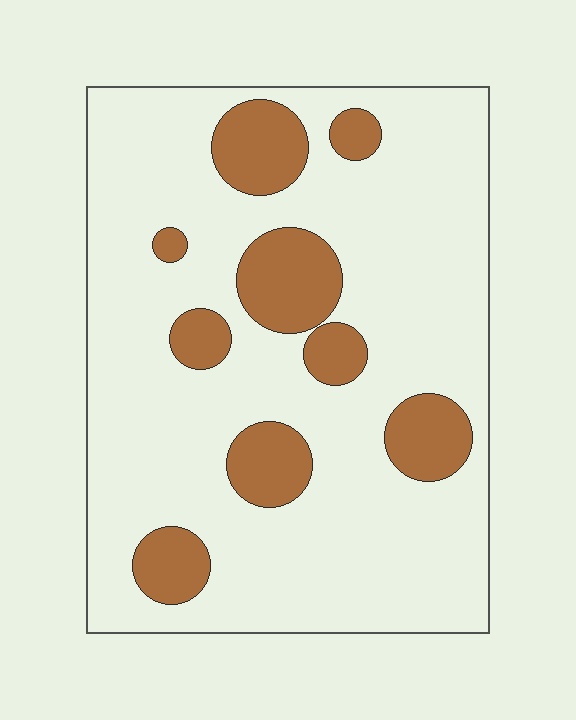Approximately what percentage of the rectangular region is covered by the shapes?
Approximately 20%.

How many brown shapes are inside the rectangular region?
9.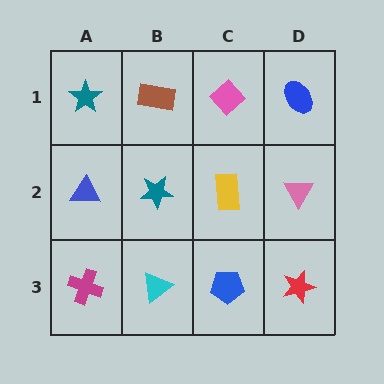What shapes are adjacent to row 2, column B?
A brown rectangle (row 1, column B), a cyan triangle (row 3, column B), a blue triangle (row 2, column A), a yellow rectangle (row 2, column C).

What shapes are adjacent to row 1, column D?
A pink triangle (row 2, column D), a pink diamond (row 1, column C).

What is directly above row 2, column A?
A teal star.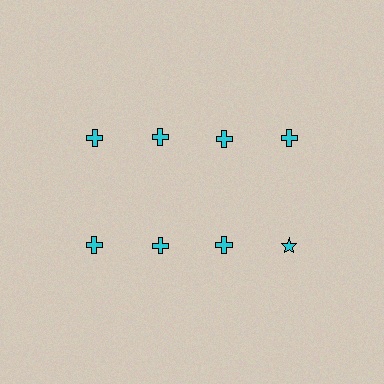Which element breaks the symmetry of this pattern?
The cyan star in the second row, second from right column breaks the symmetry. All other shapes are cyan crosses.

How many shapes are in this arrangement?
There are 8 shapes arranged in a grid pattern.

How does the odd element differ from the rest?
It has a different shape: star instead of cross.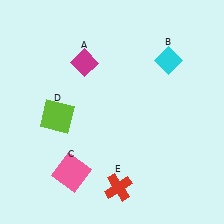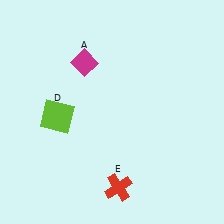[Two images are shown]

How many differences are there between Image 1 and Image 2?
There are 2 differences between the two images.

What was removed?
The pink square (C), the cyan diamond (B) were removed in Image 2.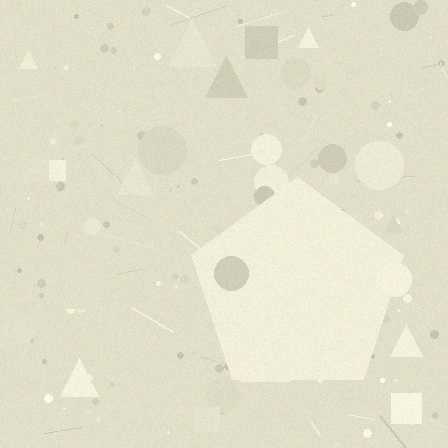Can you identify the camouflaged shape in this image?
The camouflaged shape is a pentagon.